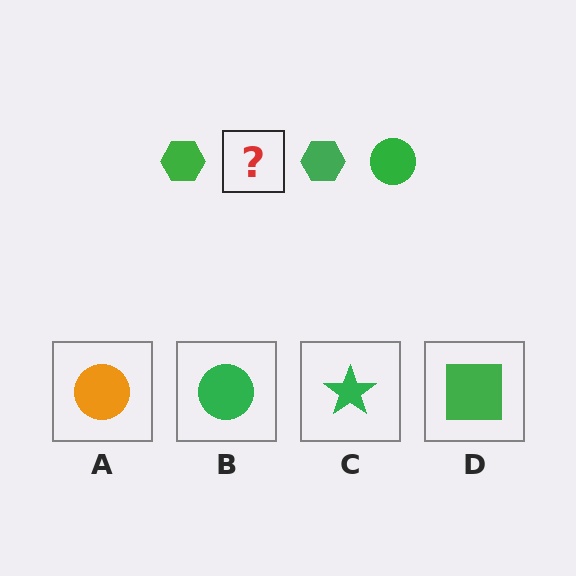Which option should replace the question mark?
Option B.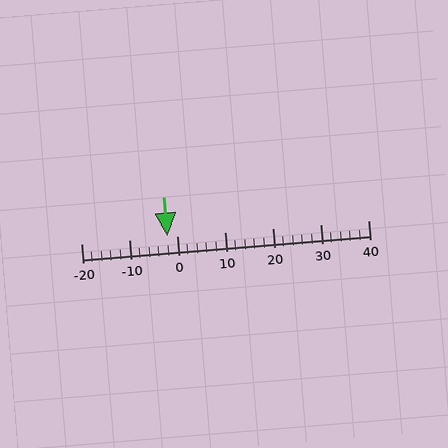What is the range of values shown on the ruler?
The ruler shows values from -20 to 40.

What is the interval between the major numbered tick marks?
The major tick marks are spaced 10 units apart.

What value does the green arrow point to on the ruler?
The green arrow points to approximately -2.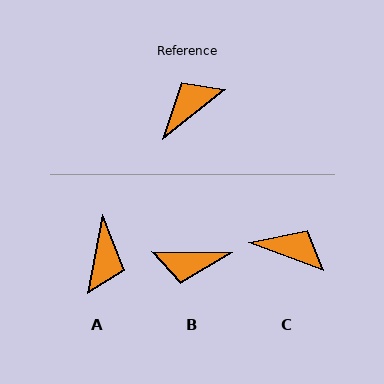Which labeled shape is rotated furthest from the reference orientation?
B, about 141 degrees away.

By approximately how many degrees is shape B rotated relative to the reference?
Approximately 141 degrees counter-clockwise.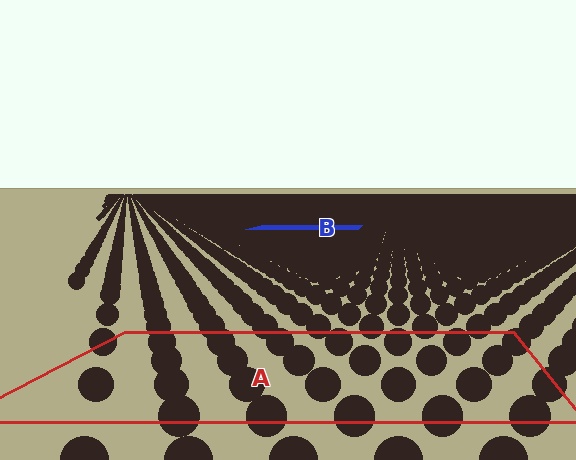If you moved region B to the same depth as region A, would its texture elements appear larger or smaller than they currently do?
They would appear larger. At a closer depth, the same texture elements are projected at a bigger on-screen size.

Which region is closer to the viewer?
Region A is closer. The texture elements there are larger and more spread out.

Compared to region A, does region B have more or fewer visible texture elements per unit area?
Region B has more texture elements per unit area — they are packed more densely because it is farther away.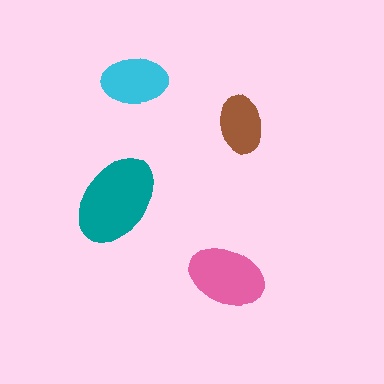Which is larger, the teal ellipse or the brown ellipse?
The teal one.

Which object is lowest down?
The pink ellipse is bottommost.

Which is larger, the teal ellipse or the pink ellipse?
The teal one.